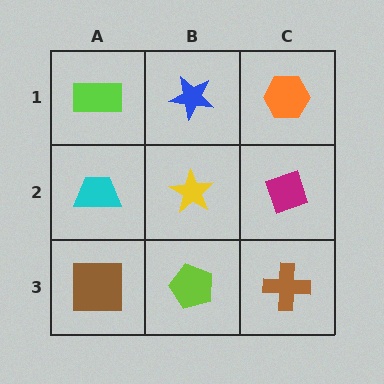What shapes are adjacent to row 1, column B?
A yellow star (row 2, column B), a lime rectangle (row 1, column A), an orange hexagon (row 1, column C).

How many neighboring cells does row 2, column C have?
3.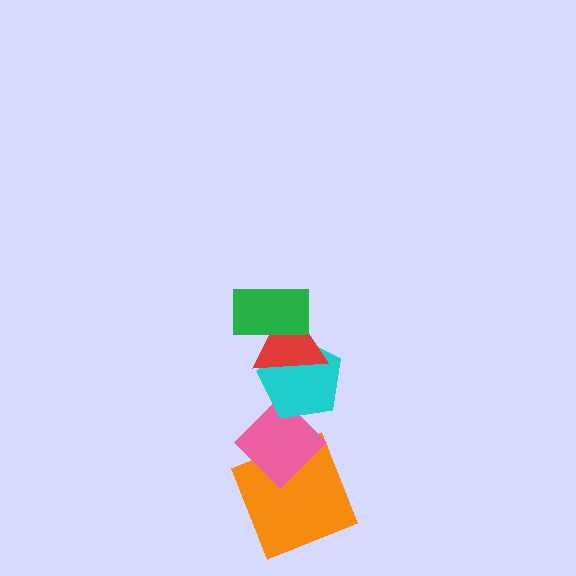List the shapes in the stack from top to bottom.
From top to bottom: the green rectangle, the red triangle, the cyan pentagon, the pink diamond, the orange square.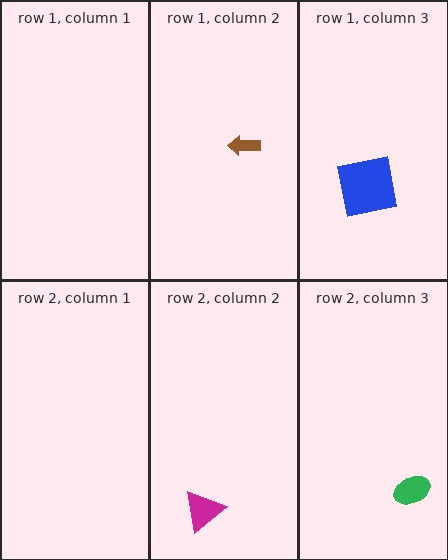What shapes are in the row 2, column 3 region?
The green ellipse.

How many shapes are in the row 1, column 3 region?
1.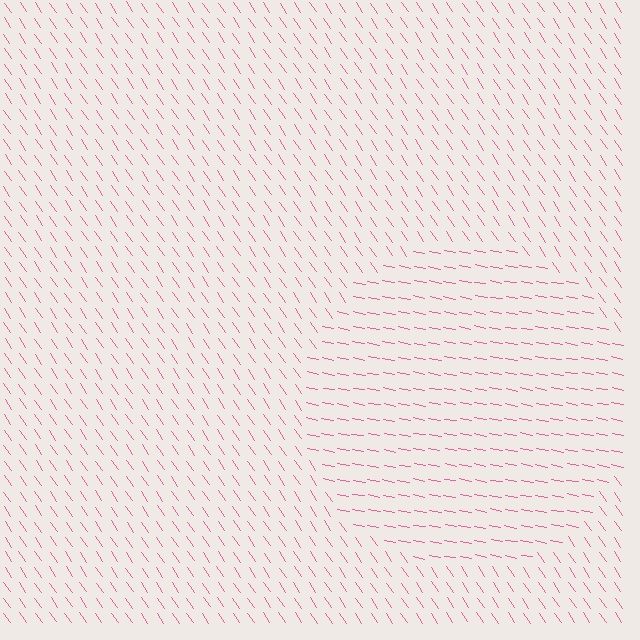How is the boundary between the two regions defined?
The boundary is defined purely by a change in line orientation (approximately 45 degrees difference). All lines are the same color and thickness.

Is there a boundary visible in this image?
Yes, there is a texture boundary formed by a change in line orientation.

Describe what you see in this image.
The image is filled with small pink line segments. A circle region in the image has lines oriented differently from the surrounding lines, creating a visible texture boundary.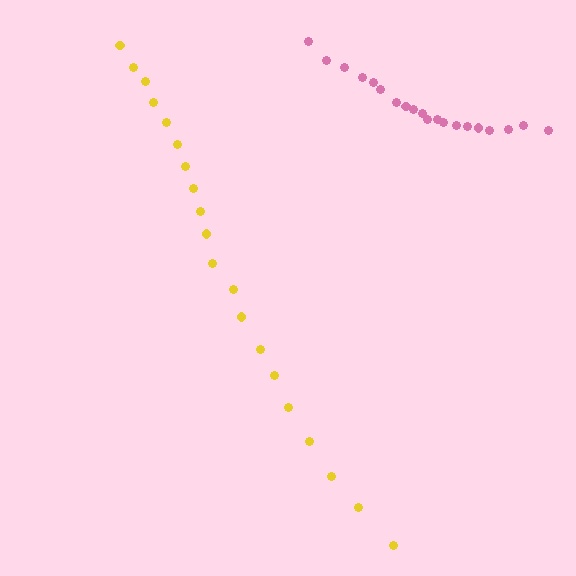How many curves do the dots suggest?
There are 2 distinct paths.